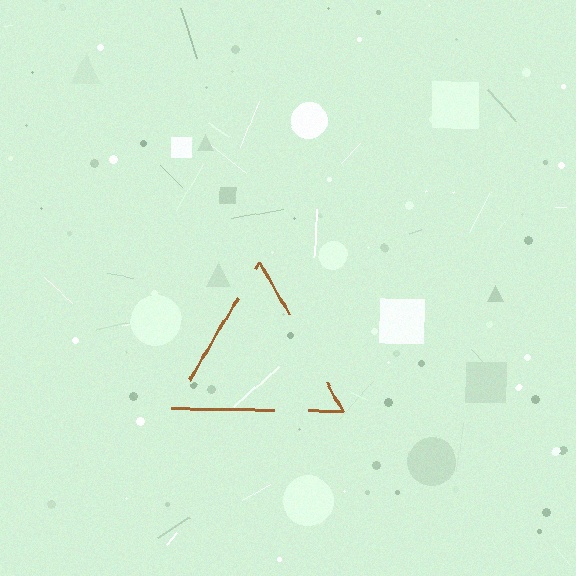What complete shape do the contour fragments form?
The contour fragments form a triangle.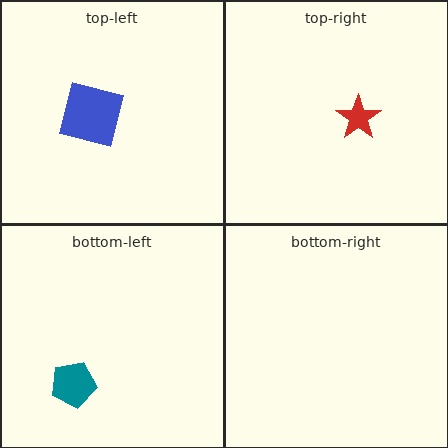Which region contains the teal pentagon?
The bottom-left region.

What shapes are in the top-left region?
The blue square.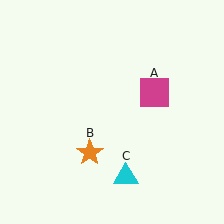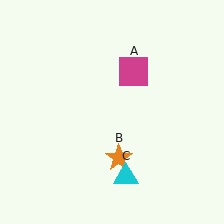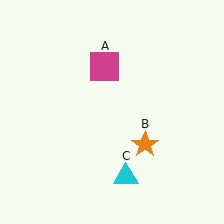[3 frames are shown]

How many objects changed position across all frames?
2 objects changed position: magenta square (object A), orange star (object B).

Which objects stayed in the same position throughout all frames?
Cyan triangle (object C) remained stationary.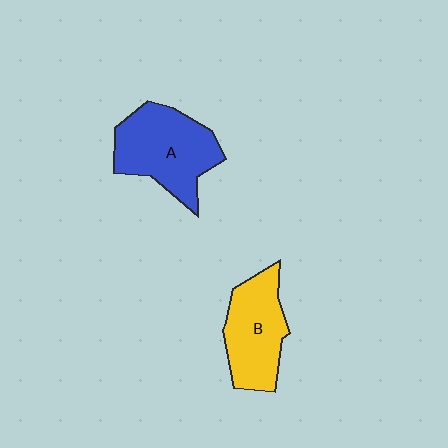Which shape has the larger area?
Shape A (blue).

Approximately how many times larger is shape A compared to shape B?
Approximately 1.2 times.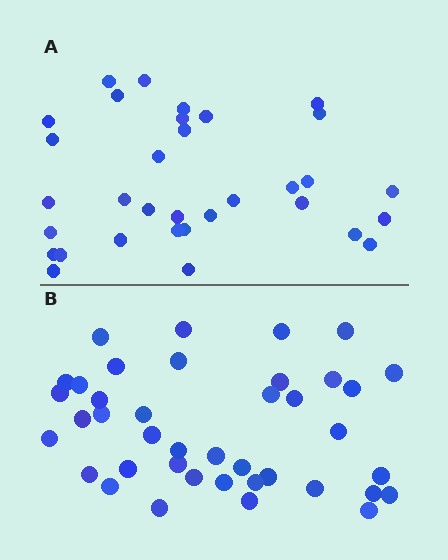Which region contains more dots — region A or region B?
Region B (the bottom region) has more dots.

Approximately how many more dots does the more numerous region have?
Region B has roughly 8 or so more dots than region A.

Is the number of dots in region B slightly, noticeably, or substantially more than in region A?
Region B has only slightly more — the two regions are fairly close. The ratio is roughly 1.2 to 1.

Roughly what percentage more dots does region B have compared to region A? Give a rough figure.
About 20% more.